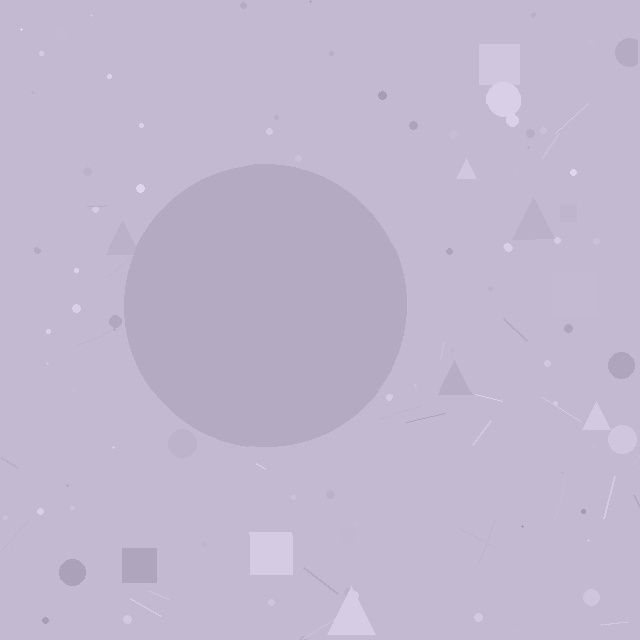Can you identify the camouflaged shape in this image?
The camouflaged shape is a circle.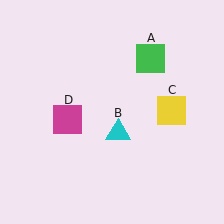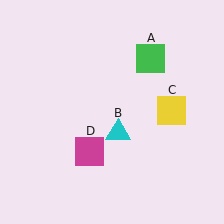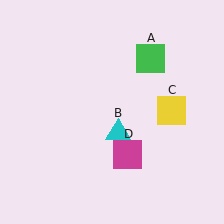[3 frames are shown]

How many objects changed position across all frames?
1 object changed position: magenta square (object D).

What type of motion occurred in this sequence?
The magenta square (object D) rotated counterclockwise around the center of the scene.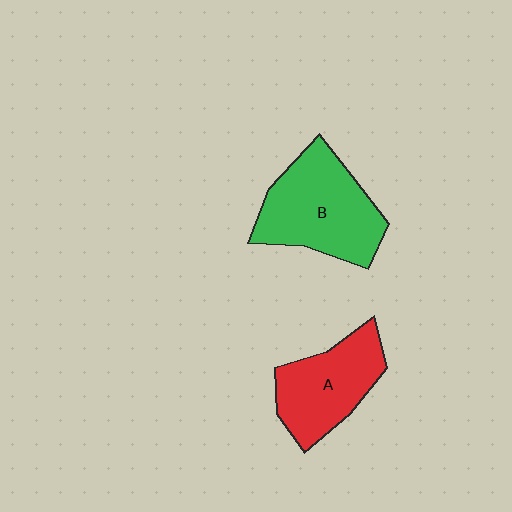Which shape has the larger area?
Shape B (green).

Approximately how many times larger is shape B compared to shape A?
Approximately 1.3 times.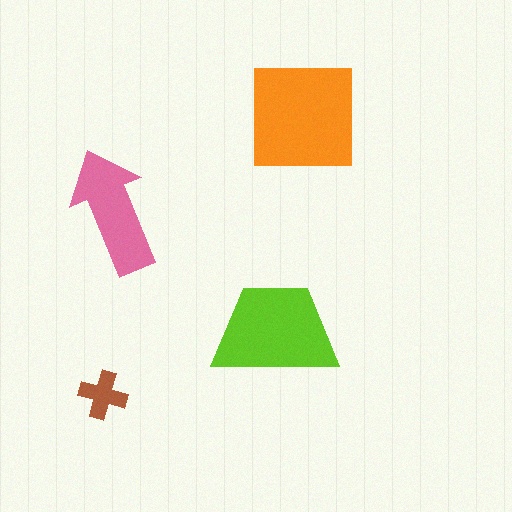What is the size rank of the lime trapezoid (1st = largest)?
2nd.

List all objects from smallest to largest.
The brown cross, the pink arrow, the lime trapezoid, the orange square.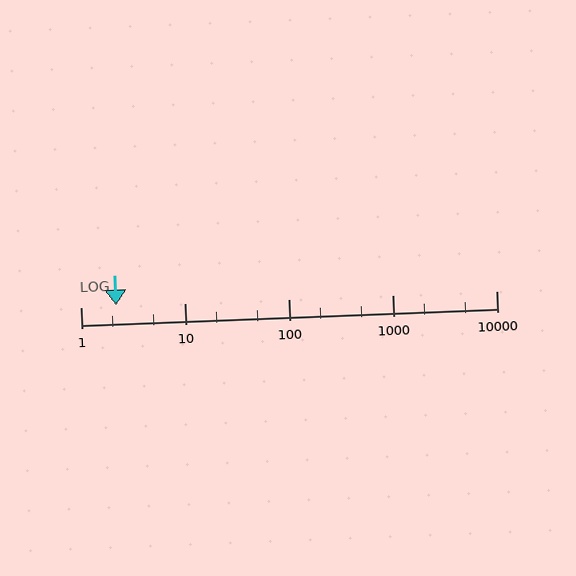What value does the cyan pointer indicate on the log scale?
The pointer indicates approximately 2.2.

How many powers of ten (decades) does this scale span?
The scale spans 4 decades, from 1 to 10000.